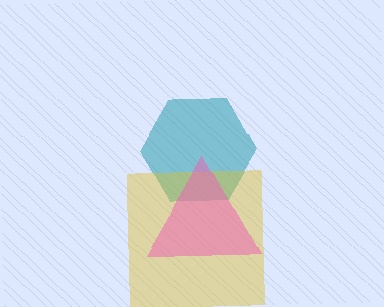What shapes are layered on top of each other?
The layered shapes are: a teal hexagon, a yellow square, a pink triangle.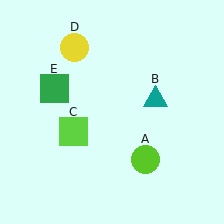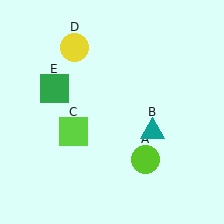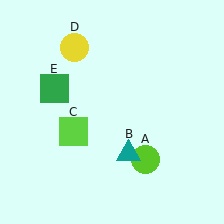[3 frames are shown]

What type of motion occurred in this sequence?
The teal triangle (object B) rotated clockwise around the center of the scene.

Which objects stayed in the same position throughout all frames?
Lime circle (object A) and lime square (object C) and yellow circle (object D) and green square (object E) remained stationary.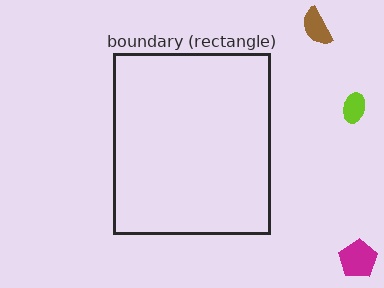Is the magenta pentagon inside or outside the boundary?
Outside.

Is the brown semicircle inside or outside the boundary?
Outside.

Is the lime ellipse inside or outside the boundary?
Outside.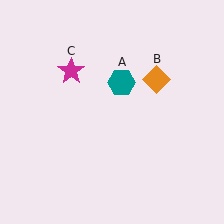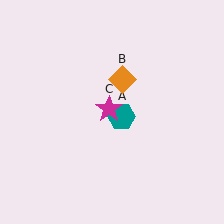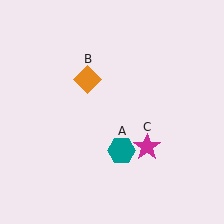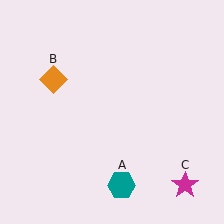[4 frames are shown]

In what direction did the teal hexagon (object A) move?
The teal hexagon (object A) moved down.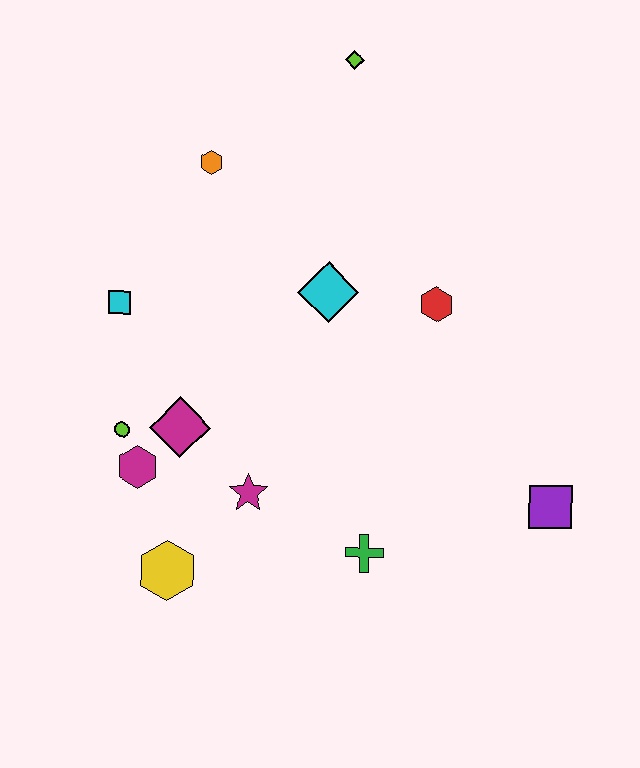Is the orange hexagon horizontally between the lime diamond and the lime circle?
Yes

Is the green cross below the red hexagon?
Yes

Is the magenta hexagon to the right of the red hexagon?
No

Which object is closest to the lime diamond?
The orange hexagon is closest to the lime diamond.